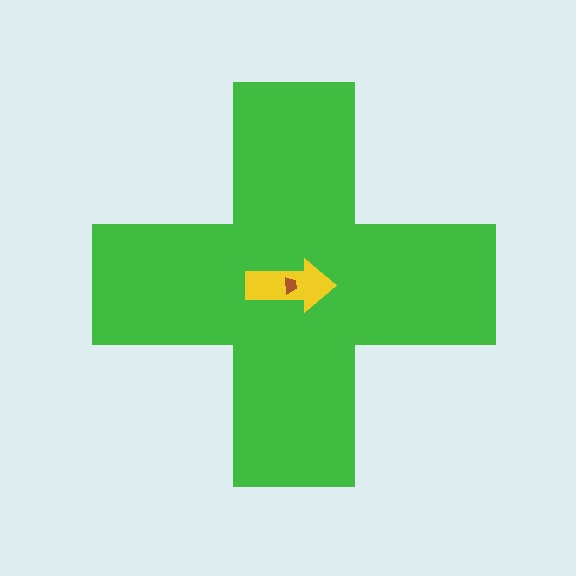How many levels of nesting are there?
3.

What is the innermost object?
The brown trapezoid.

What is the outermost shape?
The green cross.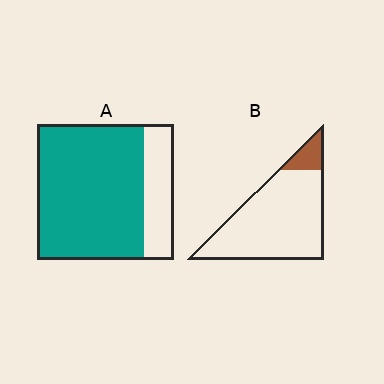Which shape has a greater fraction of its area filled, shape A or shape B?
Shape A.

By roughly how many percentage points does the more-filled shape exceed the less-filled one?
By roughly 65 percentage points (A over B).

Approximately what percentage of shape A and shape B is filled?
A is approximately 80% and B is approximately 10%.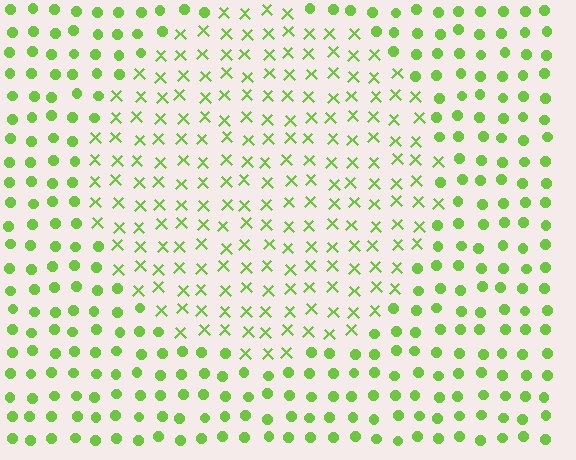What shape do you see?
I see a circle.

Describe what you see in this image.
The image is filled with small lime elements arranged in a uniform grid. A circle-shaped region contains X marks, while the surrounding area contains circles. The boundary is defined purely by the change in element shape.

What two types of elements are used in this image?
The image uses X marks inside the circle region and circles outside it.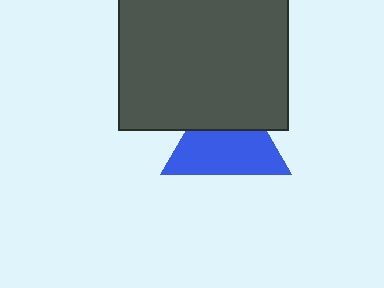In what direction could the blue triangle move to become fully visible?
The blue triangle could move down. That would shift it out from behind the dark gray square entirely.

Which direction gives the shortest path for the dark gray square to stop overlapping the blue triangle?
Moving up gives the shortest separation.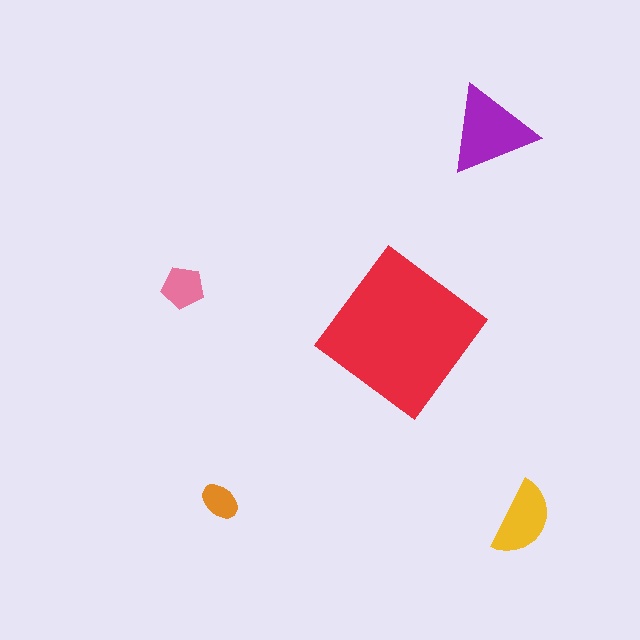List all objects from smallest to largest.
The orange ellipse, the pink pentagon, the yellow semicircle, the purple triangle, the red diamond.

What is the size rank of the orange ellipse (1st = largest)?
5th.